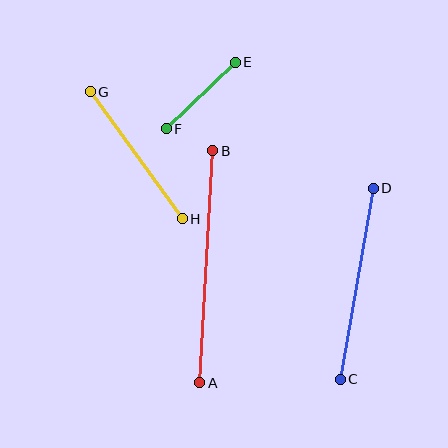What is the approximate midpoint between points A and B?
The midpoint is at approximately (206, 267) pixels.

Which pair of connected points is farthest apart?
Points A and B are farthest apart.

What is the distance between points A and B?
The distance is approximately 232 pixels.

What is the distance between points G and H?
The distance is approximately 157 pixels.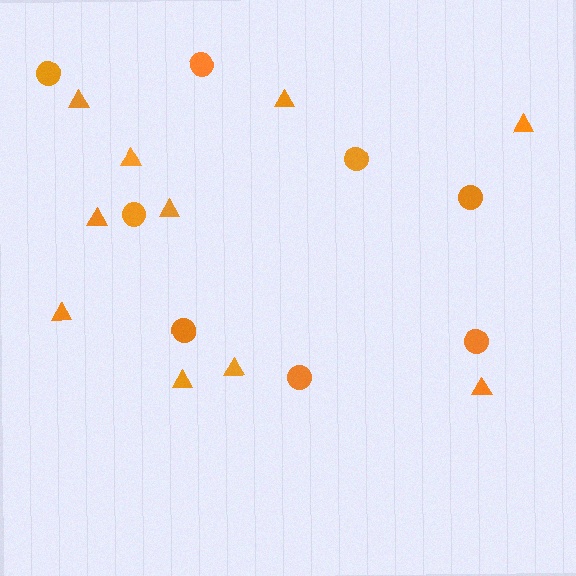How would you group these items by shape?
There are 2 groups: one group of circles (8) and one group of triangles (10).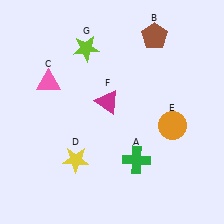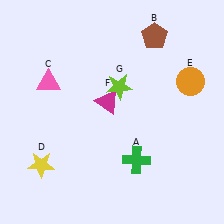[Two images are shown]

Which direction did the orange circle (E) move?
The orange circle (E) moved up.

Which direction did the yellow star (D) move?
The yellow star (D) moved left.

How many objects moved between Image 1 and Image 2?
3 objects moved between the two images.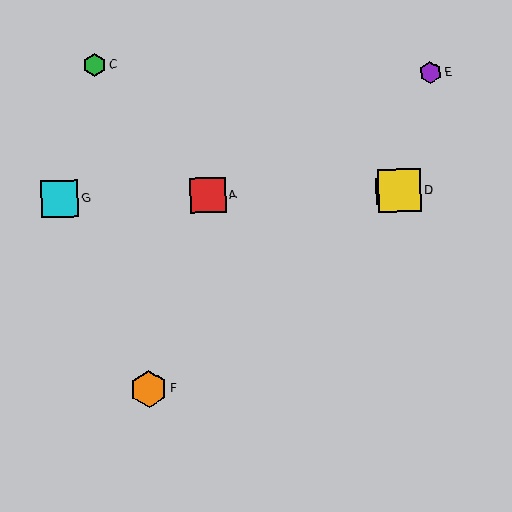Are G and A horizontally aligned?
Yes, both are at y≈199.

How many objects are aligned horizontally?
4 objects (A, B, D, G) are aligned horizontally.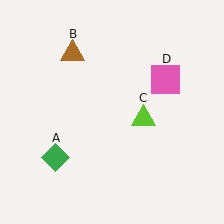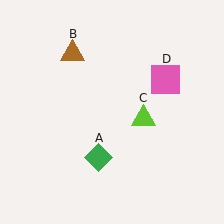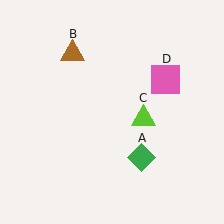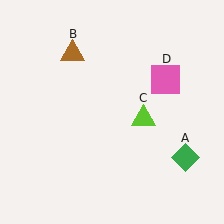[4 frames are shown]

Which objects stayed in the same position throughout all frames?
Brown triangle (object B) and lime triangle (object C) and pink square (object D) remained stationary.